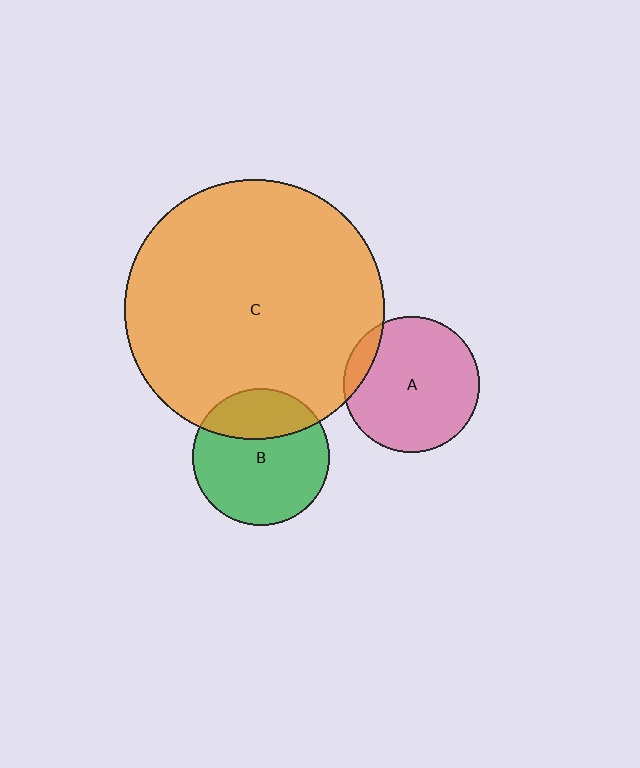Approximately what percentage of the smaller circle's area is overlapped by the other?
Approximately 10%.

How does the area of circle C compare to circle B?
Approximately 3.6 times.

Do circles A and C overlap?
Yes.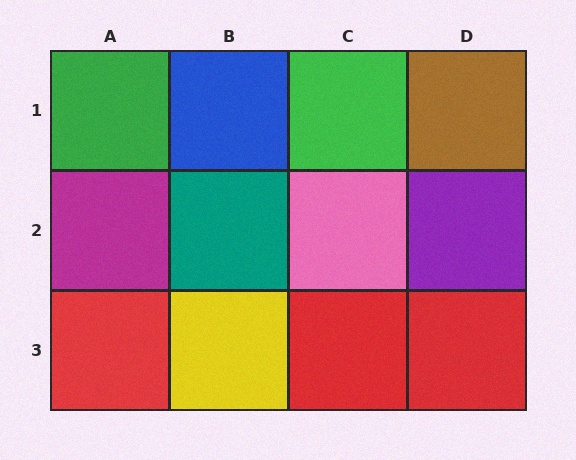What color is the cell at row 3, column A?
Red.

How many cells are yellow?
1 cell is yellow.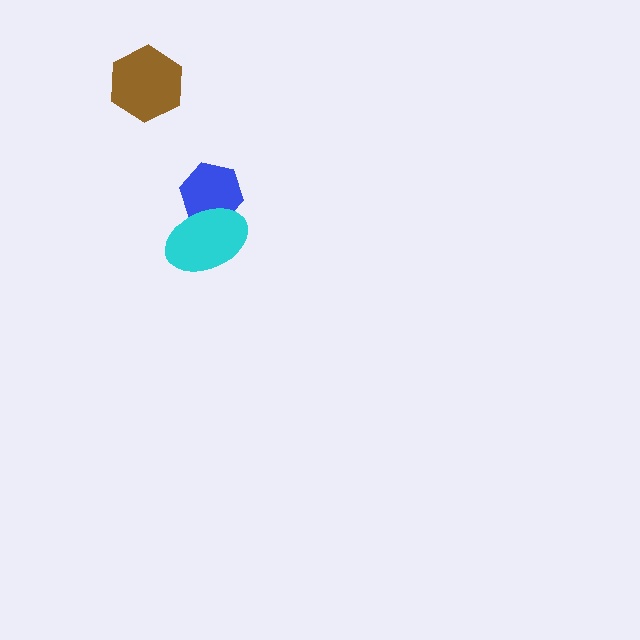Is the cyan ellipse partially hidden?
No, no other shape covers it.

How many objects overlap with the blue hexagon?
1 object overlaps with the blue hexagon.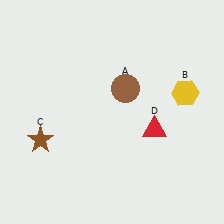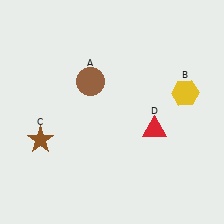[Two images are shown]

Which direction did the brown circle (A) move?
The brown circle (A) moved left.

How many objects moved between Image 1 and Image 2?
1 object moved between the two images.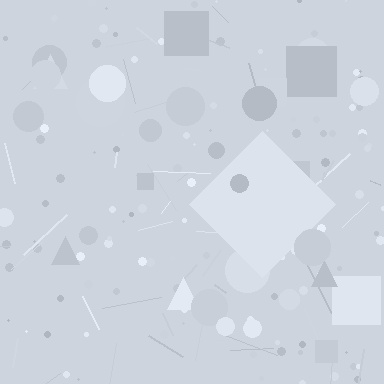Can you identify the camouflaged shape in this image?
The camouflaged shape is a diamond.